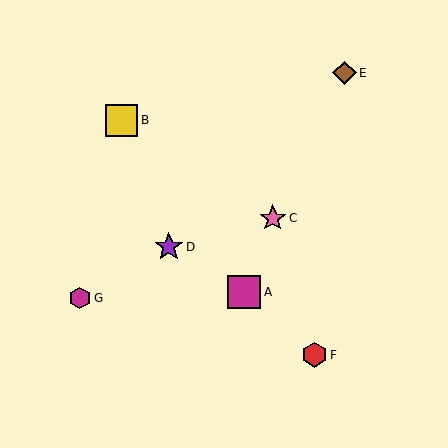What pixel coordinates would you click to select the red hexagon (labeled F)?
Click at (315, 355) to select the red hexagon F.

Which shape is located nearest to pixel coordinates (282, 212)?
The pink star (labeled C) at (273, 218) is nearest to that location.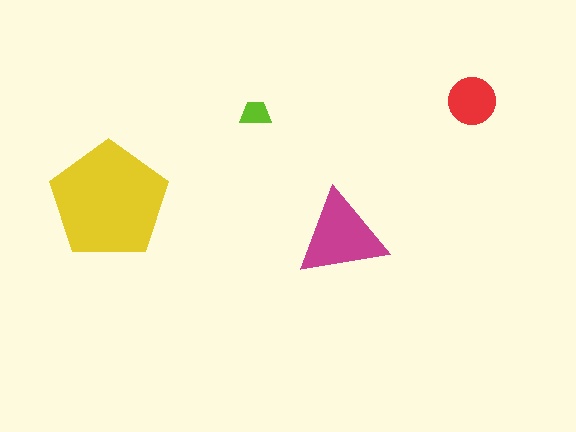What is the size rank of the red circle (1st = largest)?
3rd.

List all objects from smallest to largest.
The lime trapezoid, the red circle, the magenta triangle, the yellow pentagon.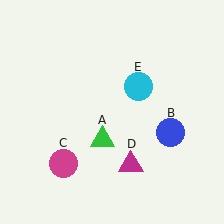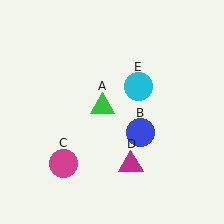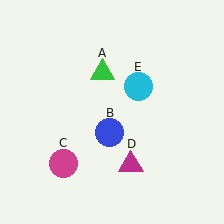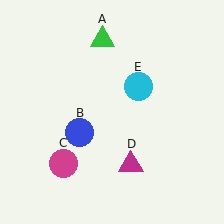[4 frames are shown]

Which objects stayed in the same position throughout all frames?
Magenta circle (object C) and magenta triangle (object D) and cyan circle (object E) remained stationary.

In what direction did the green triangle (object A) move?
The green triangle (object A) moved up.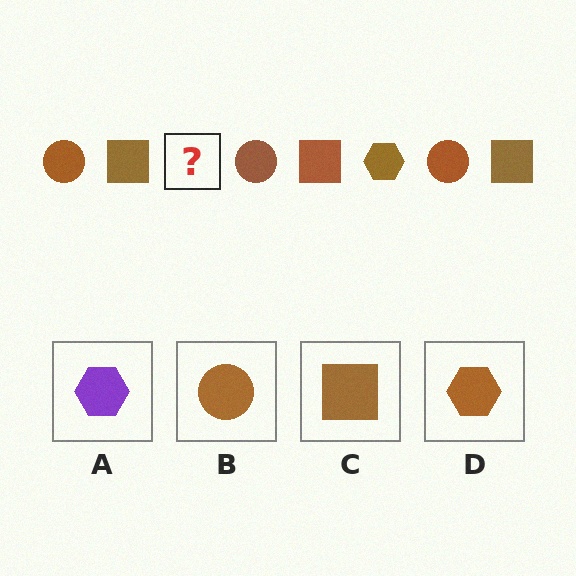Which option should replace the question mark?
Option D.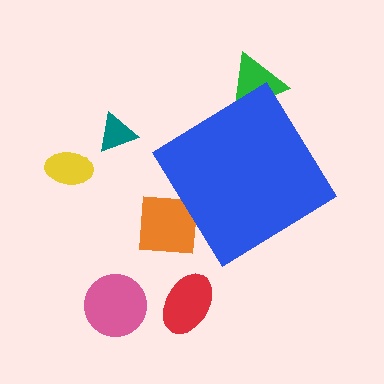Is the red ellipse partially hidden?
No, the red ellipse is fully visible.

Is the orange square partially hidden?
Yes, the orange square is partially hidden behind the blue diamond.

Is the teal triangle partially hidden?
No, the teal triangle is fully visible.